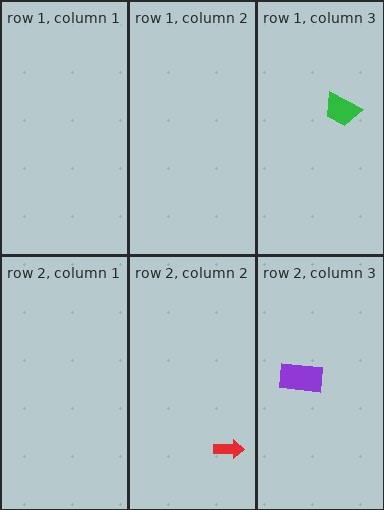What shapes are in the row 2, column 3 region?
The purple rectangle.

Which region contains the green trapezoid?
The row 1, column 3 region.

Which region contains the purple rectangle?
The row 2, column 3 region.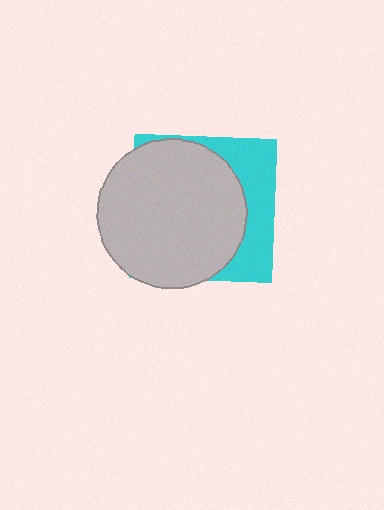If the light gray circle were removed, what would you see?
You would see the complete cyan square.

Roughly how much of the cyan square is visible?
A small part of it is visible (roughly 31%).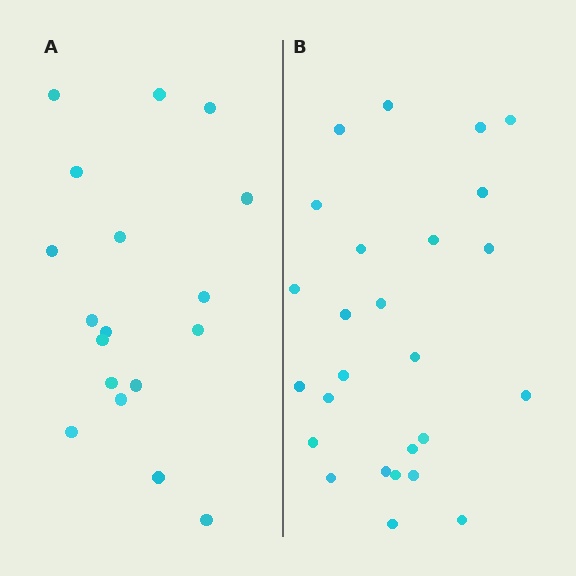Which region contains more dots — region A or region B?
Region B (the right region) has more dots.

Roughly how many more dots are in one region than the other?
Region B has roughly 8 or so more dots than region A.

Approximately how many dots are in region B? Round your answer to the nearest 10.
About 30 dots. (The exact count is 26, which rounds to 30.)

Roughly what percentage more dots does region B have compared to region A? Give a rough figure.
About 45% more.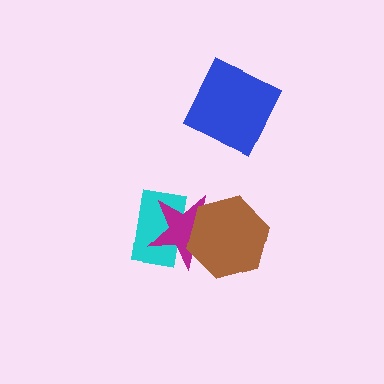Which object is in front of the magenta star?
The brown hexagon is in front of the magenta star.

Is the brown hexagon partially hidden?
No, no other shape covers it.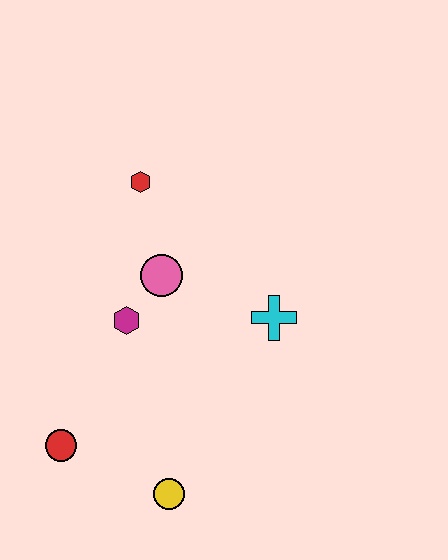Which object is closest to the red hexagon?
The pink circle is closest to the red hexagon.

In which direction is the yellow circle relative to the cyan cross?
The yellow circle is below the cyan cross.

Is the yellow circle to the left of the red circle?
No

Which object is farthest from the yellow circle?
The red hexagon is farthest from the yellow circle.